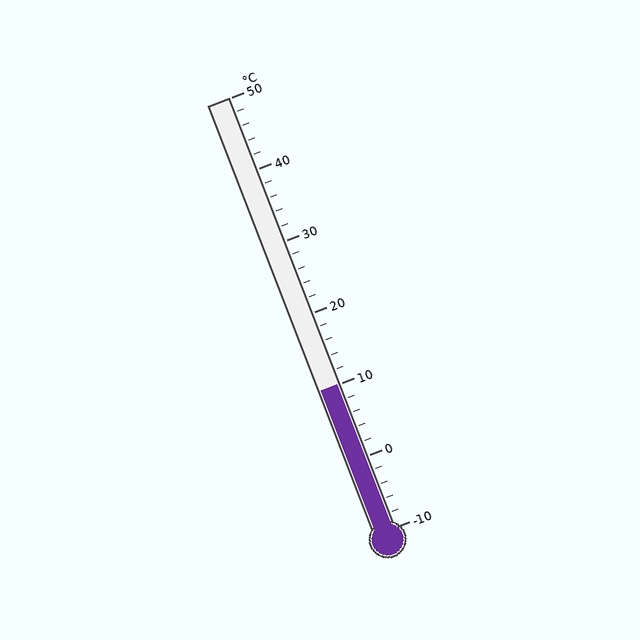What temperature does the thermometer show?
The thermometer shows approximately 10°C.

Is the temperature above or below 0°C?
The temperature is above 0°C.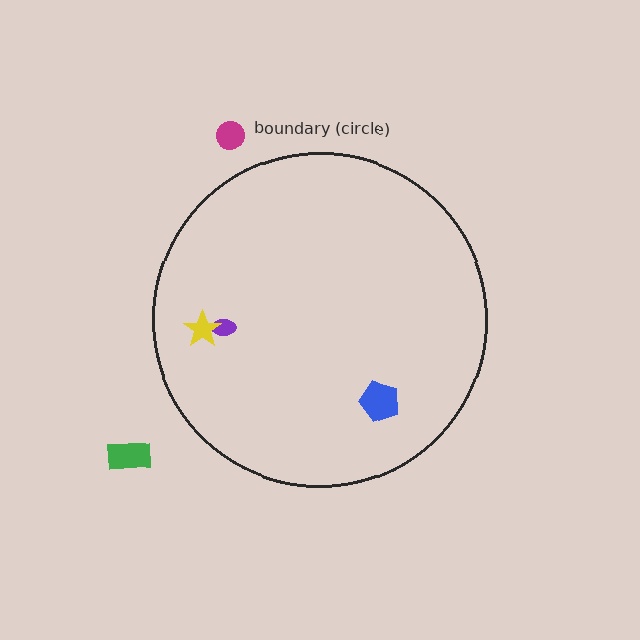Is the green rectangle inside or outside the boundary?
Outside.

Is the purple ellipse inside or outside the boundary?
Inside.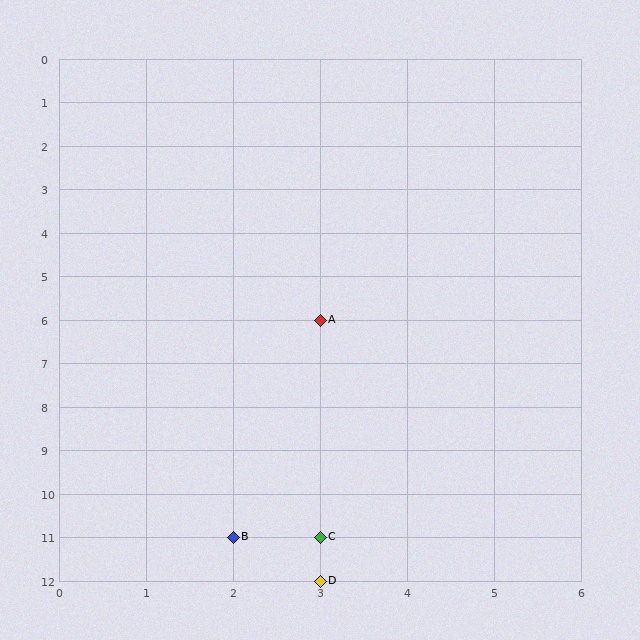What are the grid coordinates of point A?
Point A is at grid coordinates (3, 6).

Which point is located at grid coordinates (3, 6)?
Point A is at (3, 6).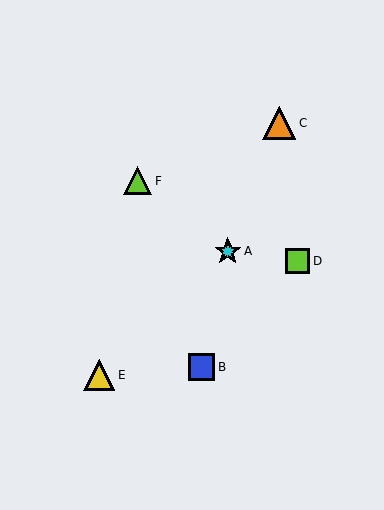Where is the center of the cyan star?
The center of the cyan star is at (228, 251).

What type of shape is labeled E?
Shape E is a yellow triangle.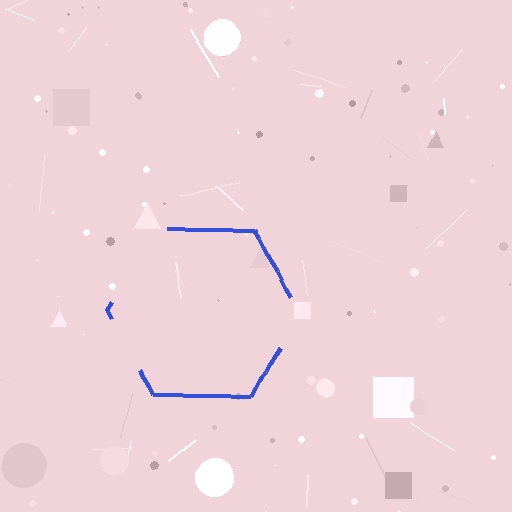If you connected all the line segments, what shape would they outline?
They would outline a hexagon.